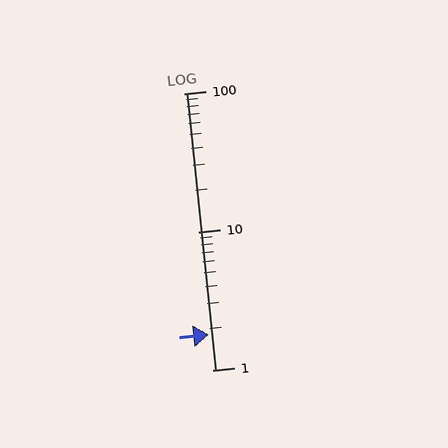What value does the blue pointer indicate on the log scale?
The pointer indicates approximately 1.8.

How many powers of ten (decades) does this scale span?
The scale spans 2 decades, from 1 to 100.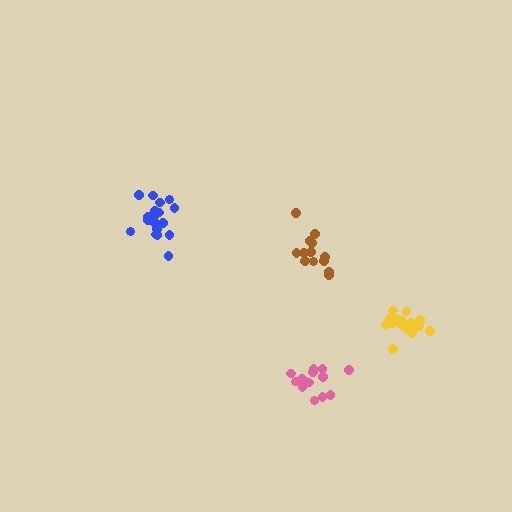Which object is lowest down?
The pink cluster is bottommost.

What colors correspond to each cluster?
The clusters are colored: blue, brown, pink, yellow.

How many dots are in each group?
Group 1: 19 dots, Group 2: 14 dots, Group 3: 14 dots, Group 4: 18 dots (65 total).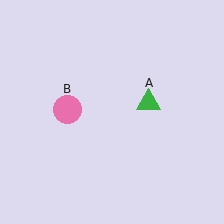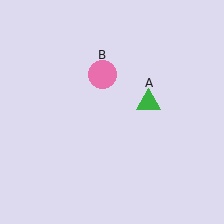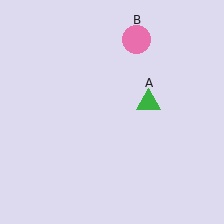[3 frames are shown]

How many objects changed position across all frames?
1 object changed position: pink circle (object B).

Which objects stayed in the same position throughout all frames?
Green triangle (object A) remained stationary.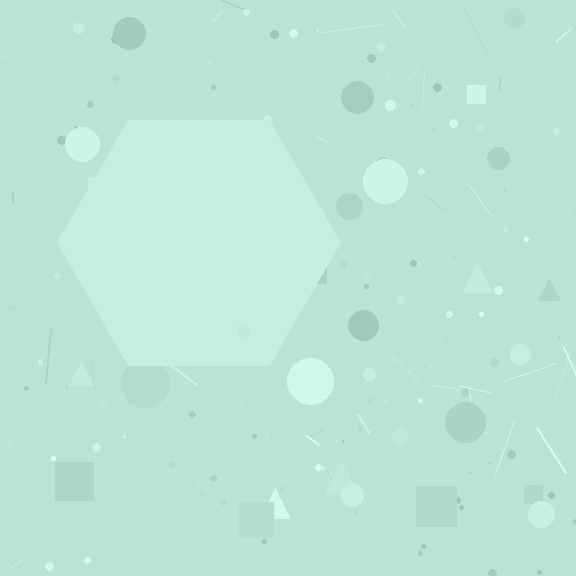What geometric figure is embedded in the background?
A hexagon is embedded in the background.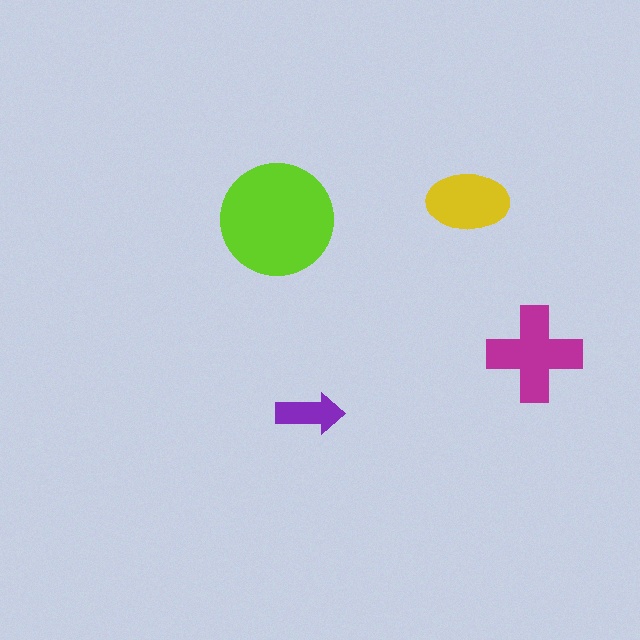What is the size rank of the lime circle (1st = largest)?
1st.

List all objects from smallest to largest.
The purple arrow, the yellow ellipse, the magenta cross, the lime circle.